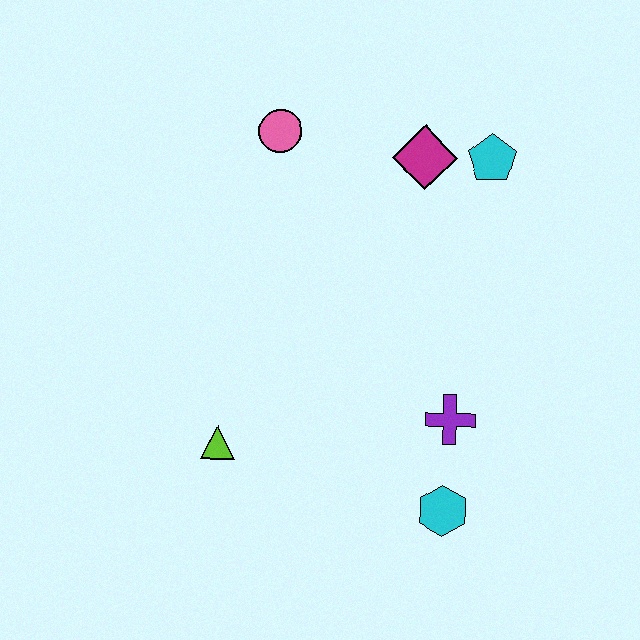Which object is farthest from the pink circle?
The cyan hexagon is farthest from the pink circle.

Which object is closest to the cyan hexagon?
The purple cross is closest to the cyan hexagon.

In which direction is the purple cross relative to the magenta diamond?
The purple cross is below the magenta diamond.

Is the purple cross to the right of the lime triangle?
Yes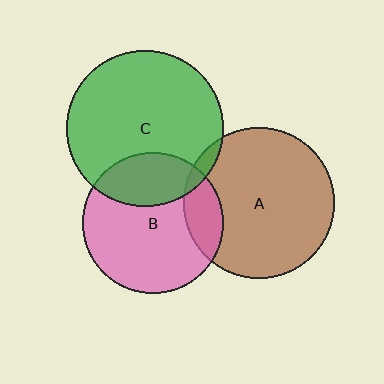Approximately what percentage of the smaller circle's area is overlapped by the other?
Approximately 15%.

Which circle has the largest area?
Circle C (green).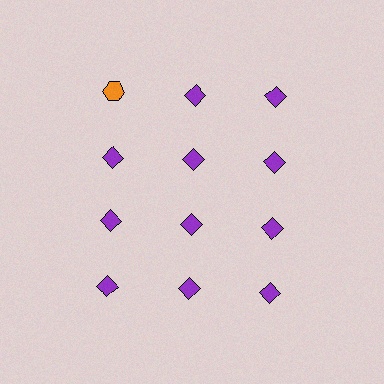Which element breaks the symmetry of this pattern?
The orange hexagon in the top row, leftmost column breaks the symmetry. All other shapes are purple diamonds.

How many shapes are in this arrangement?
There are 12 shapes arranged in a grid pattern.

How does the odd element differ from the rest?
It differs in both color (orange instead of purple) and shape (hexagon instead of diamond).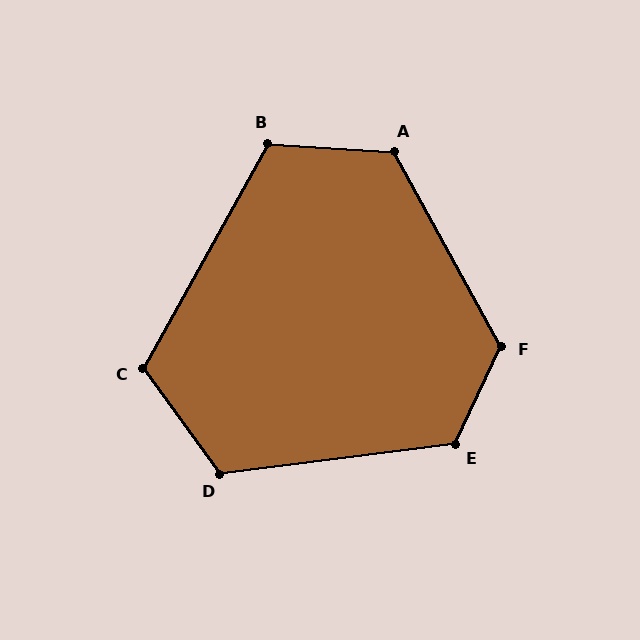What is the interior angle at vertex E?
Approximately 123 degrees (obtuse).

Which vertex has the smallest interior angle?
C, at approximately 115 degrees.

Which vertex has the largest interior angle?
F, at approximately 126 degrees.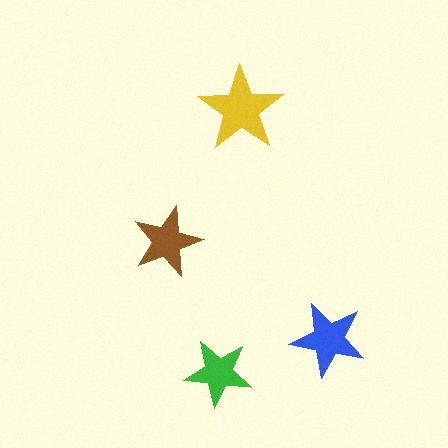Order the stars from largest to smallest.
the yellow one, the blue one, the brown one, the green one.